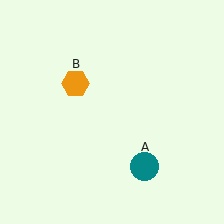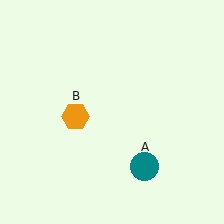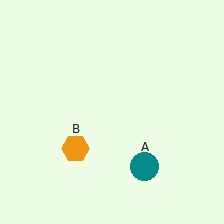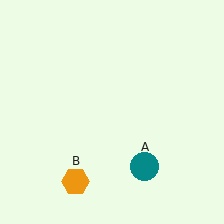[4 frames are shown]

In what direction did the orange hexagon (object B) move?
The orange hexagon (object B) moved down.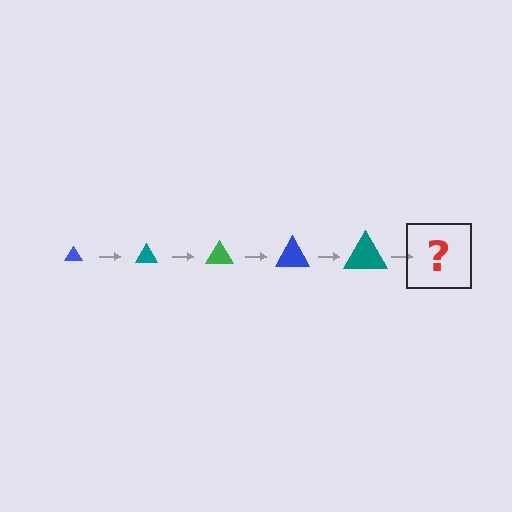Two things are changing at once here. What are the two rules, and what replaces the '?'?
The two rules are that the triangle grows larger each step and the color cycles through blue, teal, and green. The '?' should be a green triangle, larger than the previous one.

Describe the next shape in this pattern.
It should be a green triangle, larger than the previous one.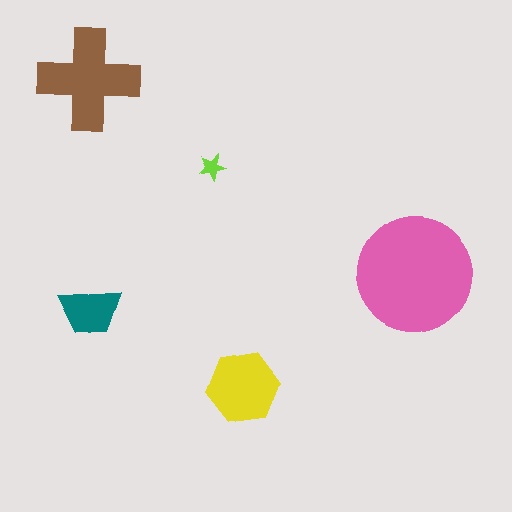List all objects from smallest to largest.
The lime star, the teal trapezoid, the yellow hexagon, the brown cross, the pink circle.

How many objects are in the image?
There are 5 objects in the image.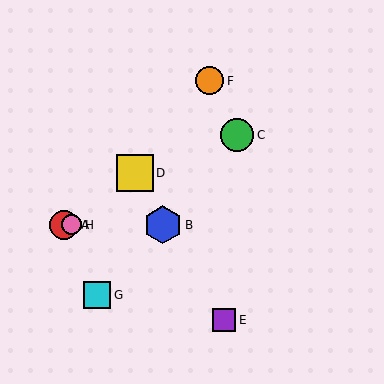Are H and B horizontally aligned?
Yes, both are at y≈225.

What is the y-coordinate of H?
Object H is at y≈225.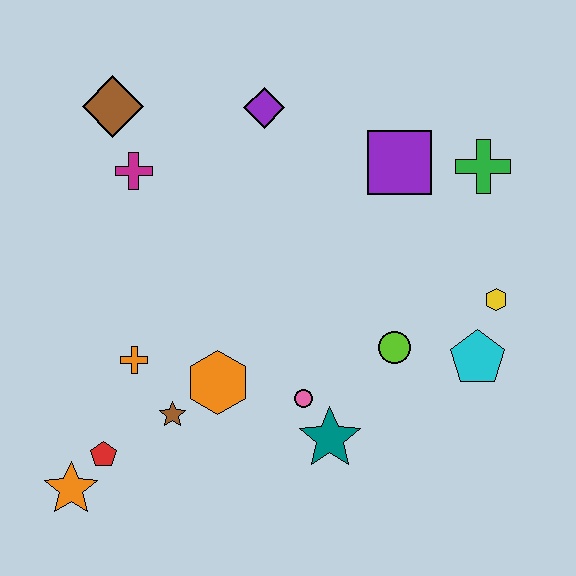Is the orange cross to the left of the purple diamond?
Yes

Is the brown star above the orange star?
Yes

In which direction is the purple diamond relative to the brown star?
The purple diamond is above the brown star.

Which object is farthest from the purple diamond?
The orange star is farthest from the purple diamond.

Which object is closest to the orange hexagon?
The brown star is closest to the orange hexagon.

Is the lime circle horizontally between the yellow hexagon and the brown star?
Yes